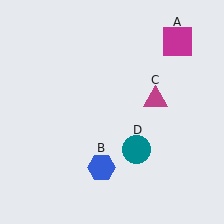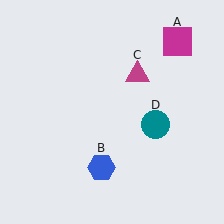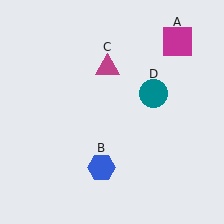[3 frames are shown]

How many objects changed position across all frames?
2 objects changed position: magenta triangle (object C), teal circle (object D).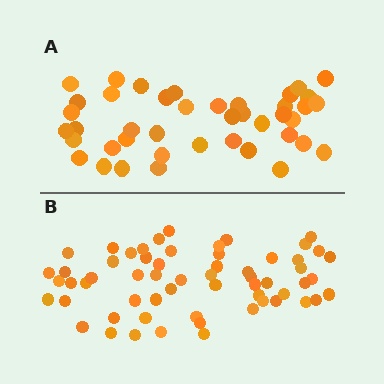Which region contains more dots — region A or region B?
Region B (the bottom region) has more dots.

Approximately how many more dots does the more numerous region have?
Region B has approximately 20 more dots than region A.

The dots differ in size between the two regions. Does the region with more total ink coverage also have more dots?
No. Region A has more total ink coverage because its dots are larger, but region B actually contains more individual dots. Total area can be misleading — the number of items is what matters here.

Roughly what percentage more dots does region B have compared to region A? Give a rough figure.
About 45% more.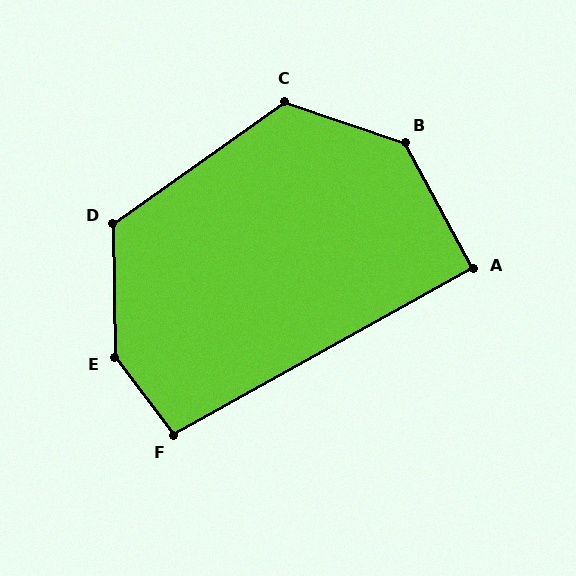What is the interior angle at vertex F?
Approximately 98 degrees (obtuse).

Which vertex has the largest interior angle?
E, at approximately 144 degrees.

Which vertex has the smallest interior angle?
A, at approximately 91 degrees.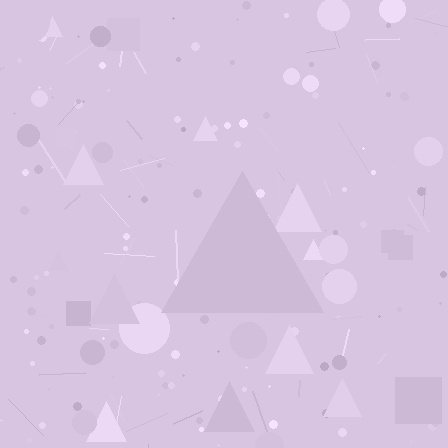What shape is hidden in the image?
A triangle is hidden in the image.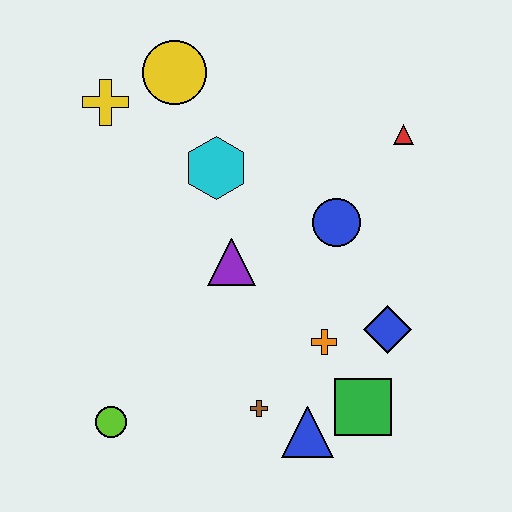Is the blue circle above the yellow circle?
No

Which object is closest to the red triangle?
The blue circle is closest to the red triangle.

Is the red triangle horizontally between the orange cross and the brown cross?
No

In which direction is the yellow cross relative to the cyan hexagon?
The yellow cross is to the left of the cyan hexagon.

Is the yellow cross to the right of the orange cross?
No